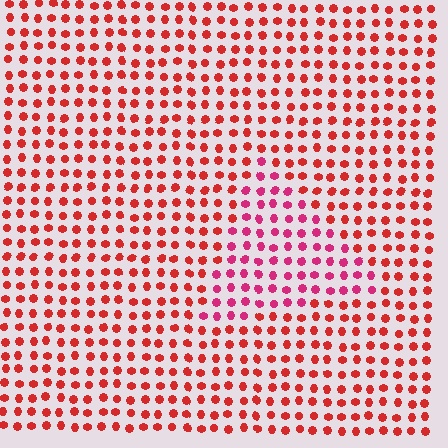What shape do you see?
I see a triangle.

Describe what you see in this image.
The image is filled with small red elements in a uniform arrangement. A triangle-shaped region is visible where the elements are tinted to a slightly different hue, forming a subtle color boundary.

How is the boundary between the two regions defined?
The boundary is defined purely by a slight shift in hue (about 29 degrees). Spacing, size, and orientation are identical on both sides.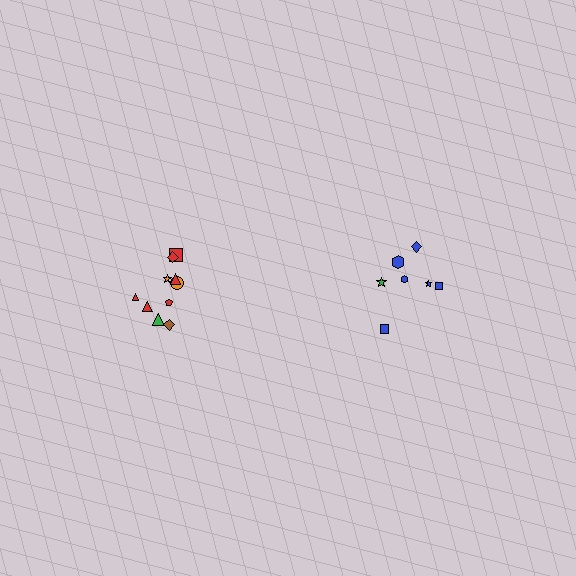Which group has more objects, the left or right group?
The left group.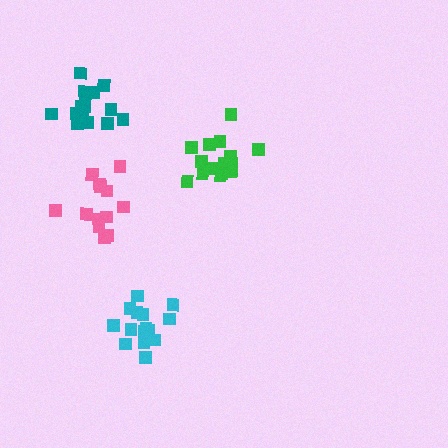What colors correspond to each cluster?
The clusters are colored: cyan, pink, green, teal.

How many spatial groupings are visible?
There are 4 spatial groupings.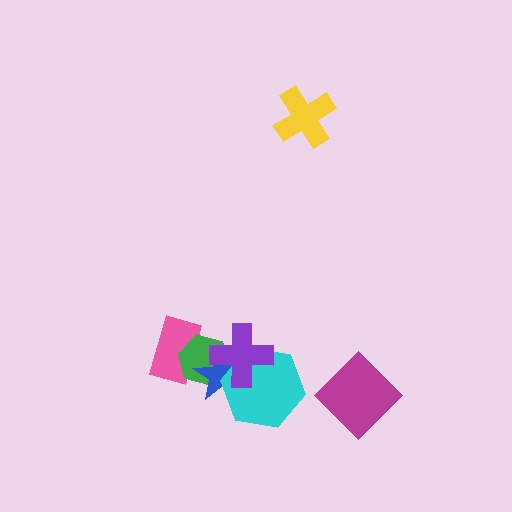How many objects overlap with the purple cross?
3 objects overlap with the purple cross.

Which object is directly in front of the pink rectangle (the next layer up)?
The green hexagon is directly in front of the pink rectangle.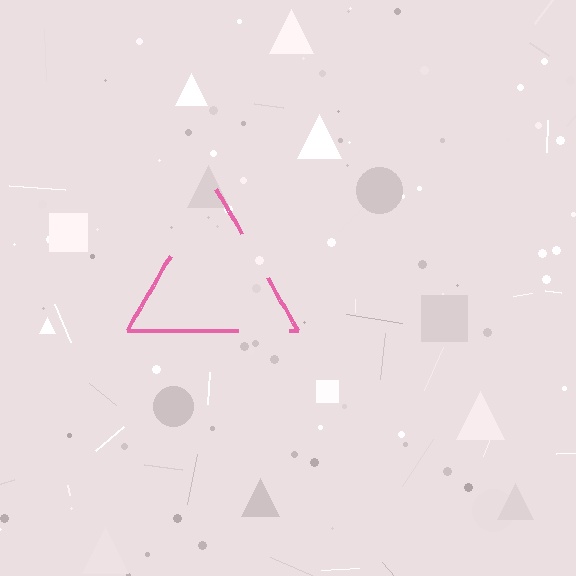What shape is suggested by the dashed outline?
The dashed outline suggests a triangle.